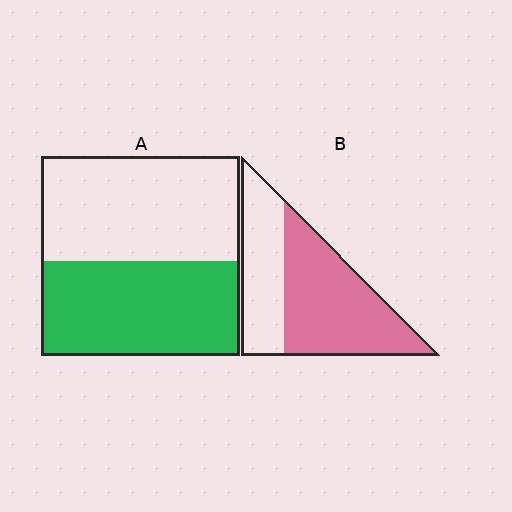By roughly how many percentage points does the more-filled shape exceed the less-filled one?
By roughly 15 percentage points (B over A).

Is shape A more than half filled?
Roughly half.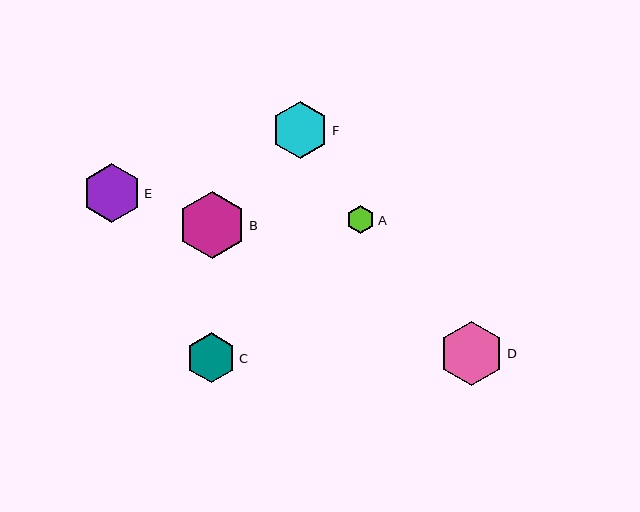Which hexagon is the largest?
Hexagon B is the largest with a size of approximately 68 pixels.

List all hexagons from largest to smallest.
From largest to smallest: B, D, E, F, C, A.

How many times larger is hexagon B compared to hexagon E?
Hexagon B is approximately 1.2 times the size of hexagon E.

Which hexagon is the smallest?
Hexagon A is the smallest with a size of approximately 28 pixels.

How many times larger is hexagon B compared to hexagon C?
Hexagon B is approximately 1.4 times the size of hexagon C.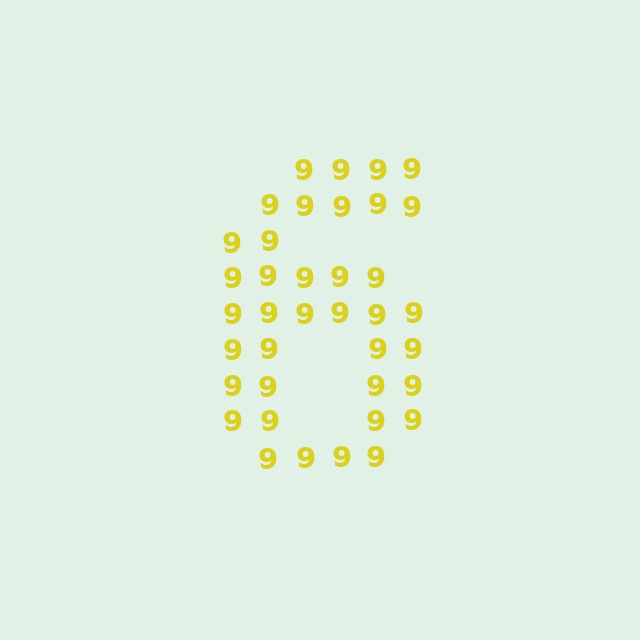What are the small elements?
The small elements are digit 9's.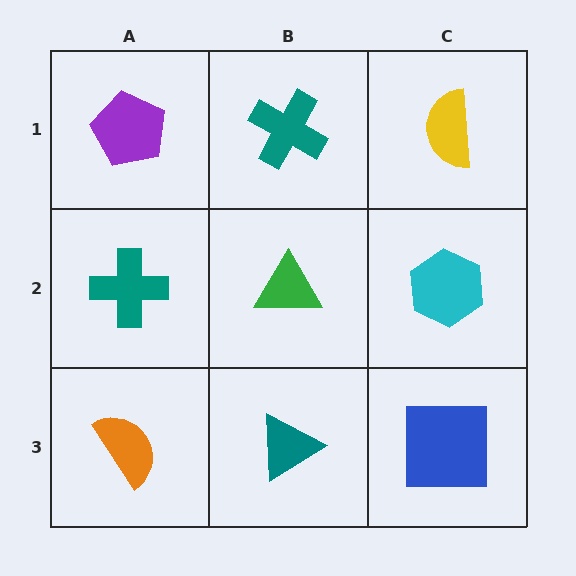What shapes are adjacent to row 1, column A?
A teal cross (row 2, column A), a teal cross (row 1, column B).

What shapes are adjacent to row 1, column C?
A cyan hexagon (row 2, column C), a teal cross (row 1, column B).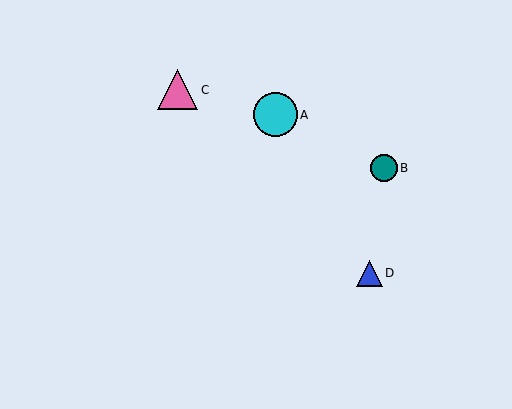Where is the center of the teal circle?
The center of the teal circle is at (384, 168).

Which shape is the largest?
The cyan circle (labeled A) is the largest.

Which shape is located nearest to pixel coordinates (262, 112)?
The cyan circle (labeled A) at (275, 115) is nearest to that location.